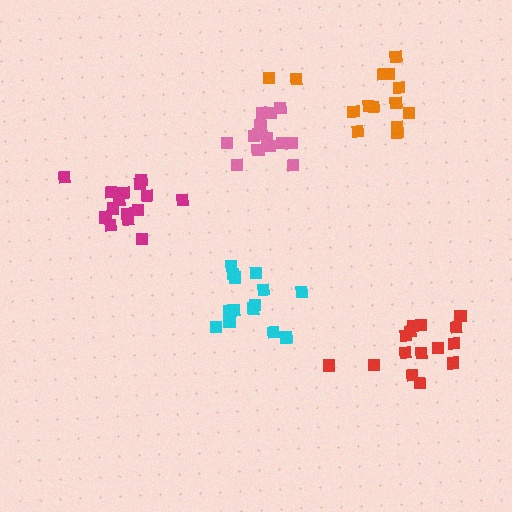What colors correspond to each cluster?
The clusters are colored: magenta, pink, cyan, orange, red.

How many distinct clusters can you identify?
There are 5 distinct clusters.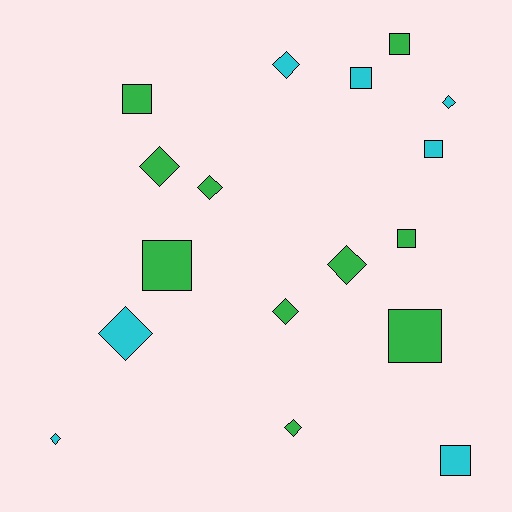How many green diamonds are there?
There are 5 green diamonds.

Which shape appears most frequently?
Diamond, with 9 objects.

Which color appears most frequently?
Green, with 10 objects.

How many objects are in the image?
There are 17 objects.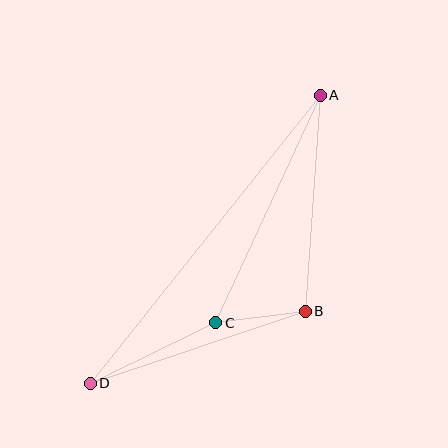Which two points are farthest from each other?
Points A and D are farthest from each other.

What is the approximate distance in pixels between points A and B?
The distance between A and B is approximately 217 pixels.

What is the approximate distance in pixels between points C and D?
The distance between C and D is approximately 139 pixels.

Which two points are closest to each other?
Points B and C are closest to each other.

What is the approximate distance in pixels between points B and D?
The distance between B and D is approximately 226 pixels.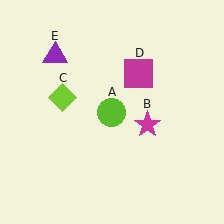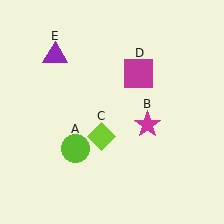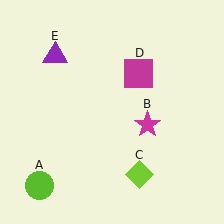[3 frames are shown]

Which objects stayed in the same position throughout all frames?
Magenta star (object B) and magenta square (object D) and purple triangle (object E) remained stationary.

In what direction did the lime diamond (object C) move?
The lime diamond (object C) moved down and to the right.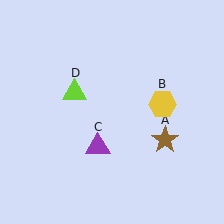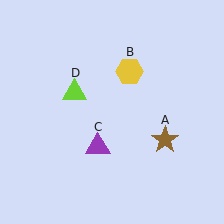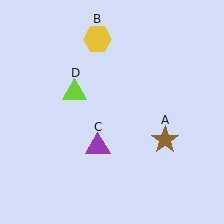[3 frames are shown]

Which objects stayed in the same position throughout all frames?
Brown star (object A) and purple triangle (object C) and lime triangle (object D) remained stationary.